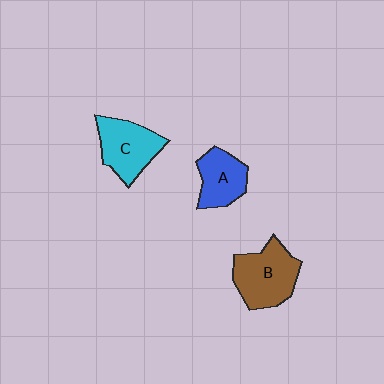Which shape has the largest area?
Shape B (brown).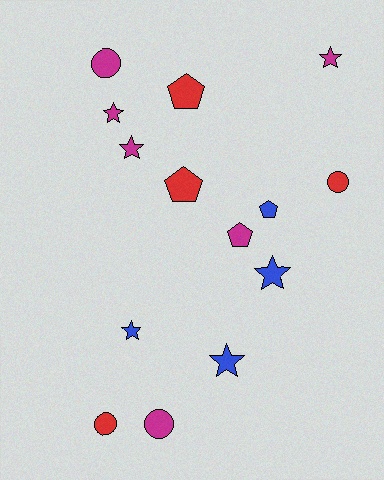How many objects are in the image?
There are 14 objects.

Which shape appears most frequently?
Star, with 6 objects.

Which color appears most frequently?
Magenta, with 6 objects.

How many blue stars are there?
There are 3 blue stars.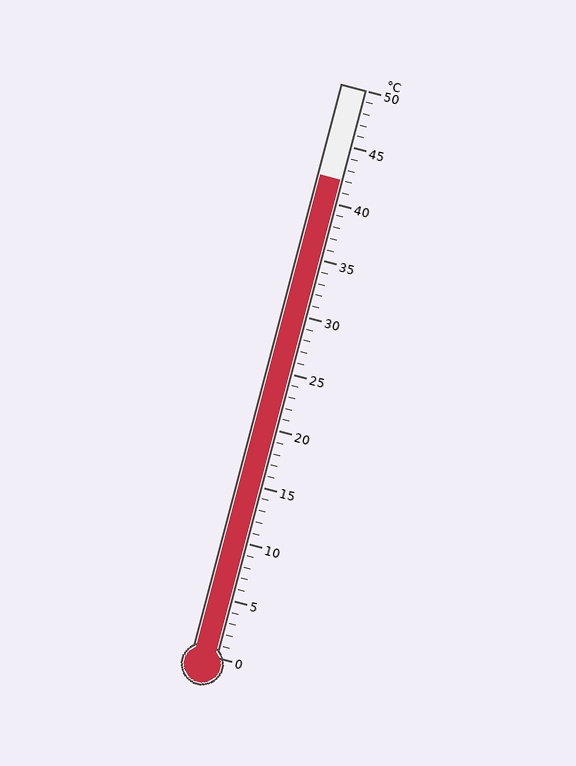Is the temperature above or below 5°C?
The temperature is above 5°C.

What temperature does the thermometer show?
The thermometer shows approximately 42°C.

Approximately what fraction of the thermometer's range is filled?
The thermometer is filled to approximately 85% of its range.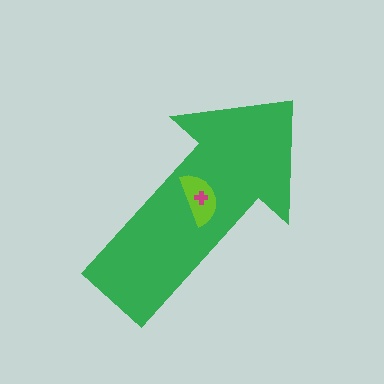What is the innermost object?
The magenta cross.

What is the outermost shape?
The green arrow.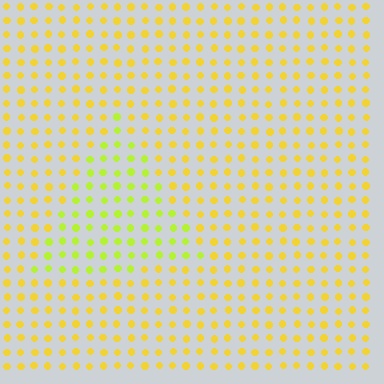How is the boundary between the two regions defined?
The boundary is defined purely by a slight shift in hue (about 30 degrees). Spacing, size, and orientation are identical on both sides.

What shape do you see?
I see a triangle.